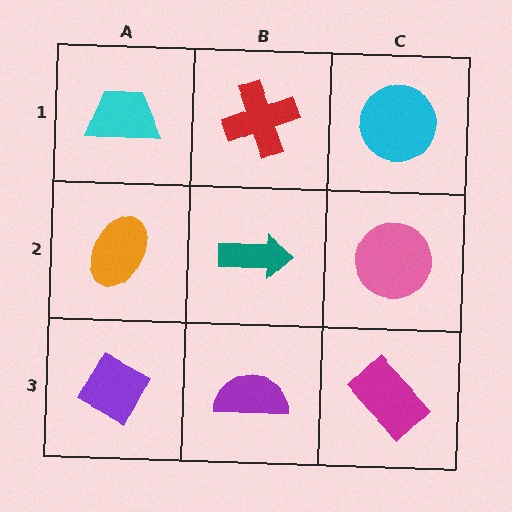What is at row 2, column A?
An orange ellipse.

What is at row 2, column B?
A teal arrow.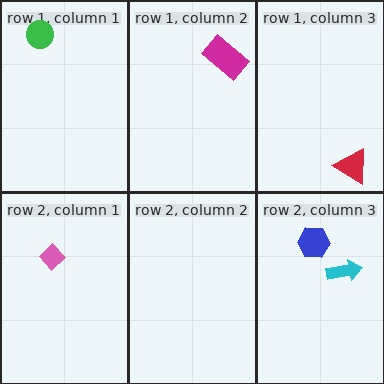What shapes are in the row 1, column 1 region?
The green circle.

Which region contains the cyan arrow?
The row 2, column 3 region.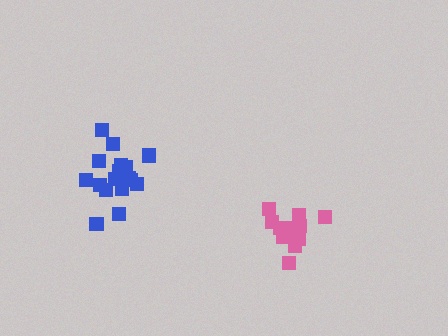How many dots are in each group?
Group 1: 16 dots, Group 2: 17 dots (33 total).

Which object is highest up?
The blue cluster is topmost.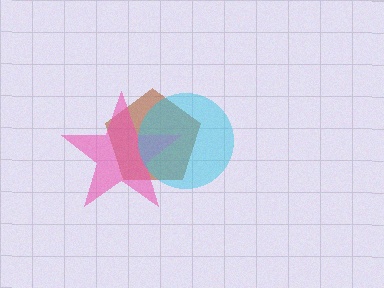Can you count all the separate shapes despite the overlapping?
Yes, there are 3 separate shapes.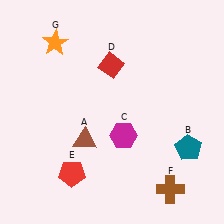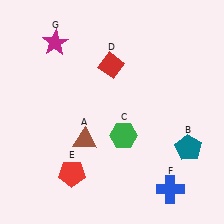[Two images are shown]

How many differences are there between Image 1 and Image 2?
There are 3 differences between the two images.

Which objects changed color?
C changed from magenta to green. F changed from brown to blue. G changed from orange to magenta.